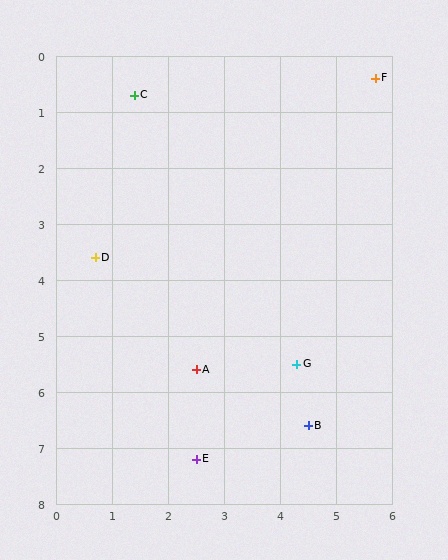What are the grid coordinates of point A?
Point A is at approximately (2.5, 5.6).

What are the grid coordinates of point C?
Point C is at approximately (1.4, 0.7).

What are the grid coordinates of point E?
Point E is at approximately (2.5, 7.2).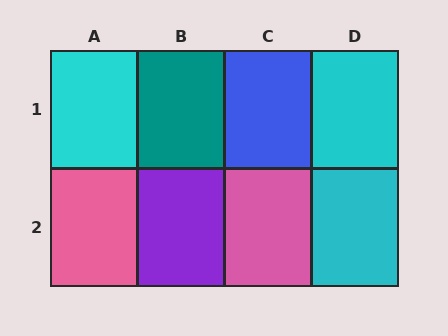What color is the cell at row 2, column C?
Pink.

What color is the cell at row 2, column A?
Pink.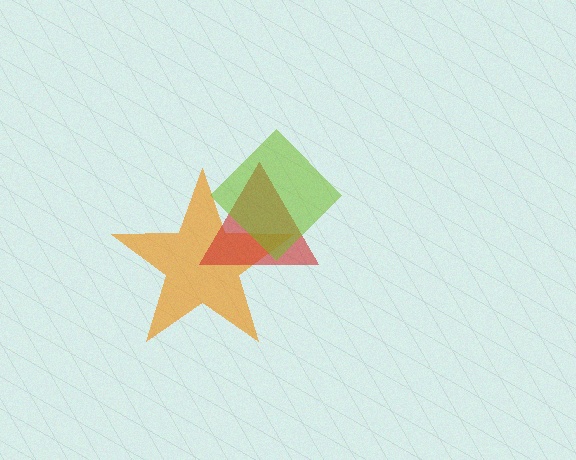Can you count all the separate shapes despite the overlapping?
Yes, there are 3 separate shapes.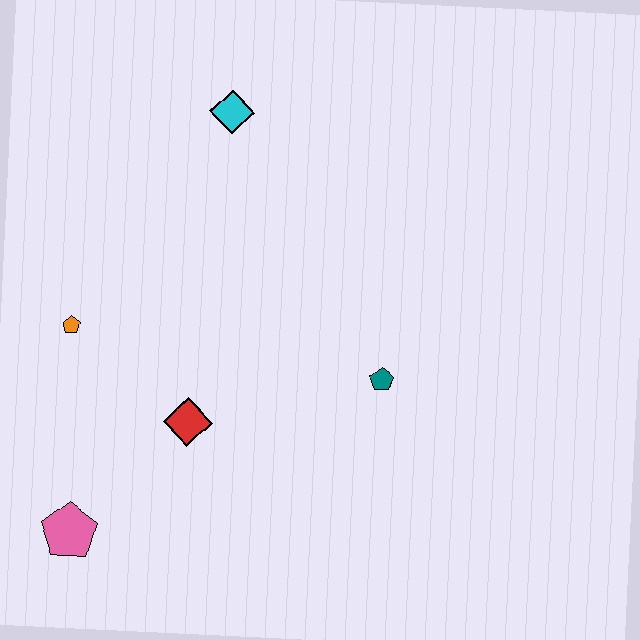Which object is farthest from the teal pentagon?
The pink pentagon is farthest from the teal pentagon.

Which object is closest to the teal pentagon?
The red diamond is closest to the teal pentagon.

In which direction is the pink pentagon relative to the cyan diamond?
The pink pentagon is below the cyan diamond.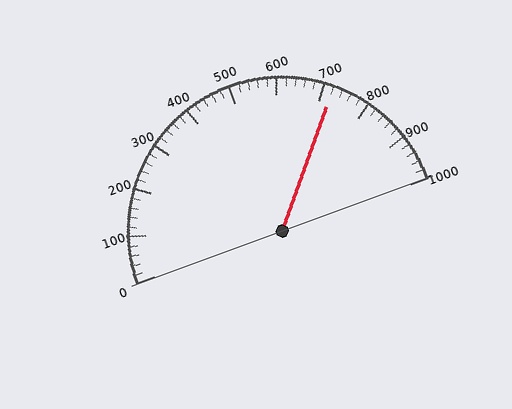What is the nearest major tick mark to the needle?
The nearest major tick mark is 700.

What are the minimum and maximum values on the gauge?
The gauge ranges from 0 to 1000.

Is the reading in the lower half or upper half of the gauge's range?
The reading is in the upper half of the range (0 to 1000).